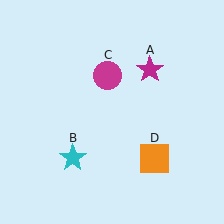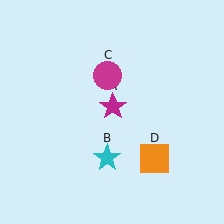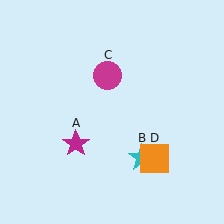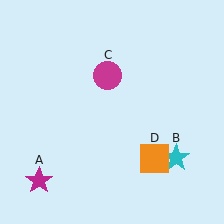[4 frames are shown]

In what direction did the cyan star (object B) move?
The cyan star (object B) moved right.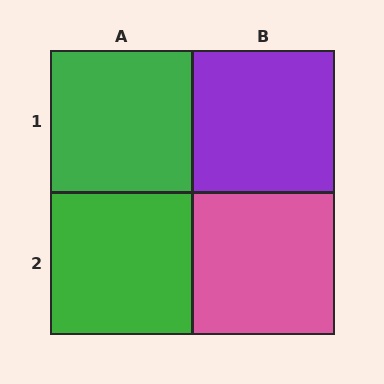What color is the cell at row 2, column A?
Green.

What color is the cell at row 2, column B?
Pink.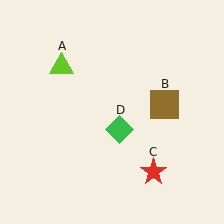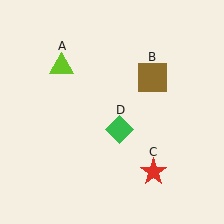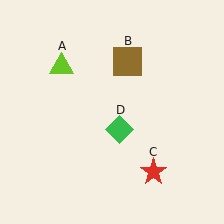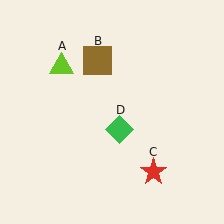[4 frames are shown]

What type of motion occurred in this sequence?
The brown square (object B) rotated counterclockwise around the center of the scene.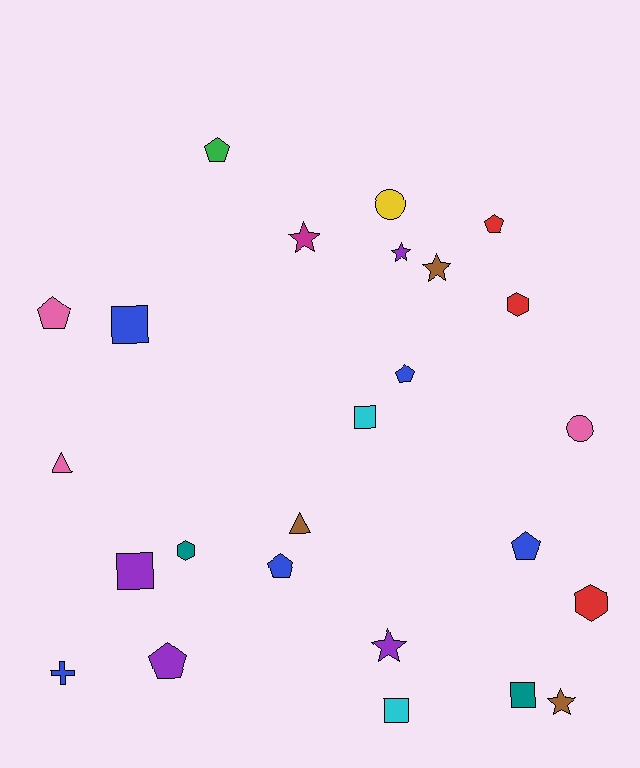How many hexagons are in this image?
There are 3 hexagons.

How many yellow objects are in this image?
There is 1 yellow object.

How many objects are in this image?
There are 25 objects.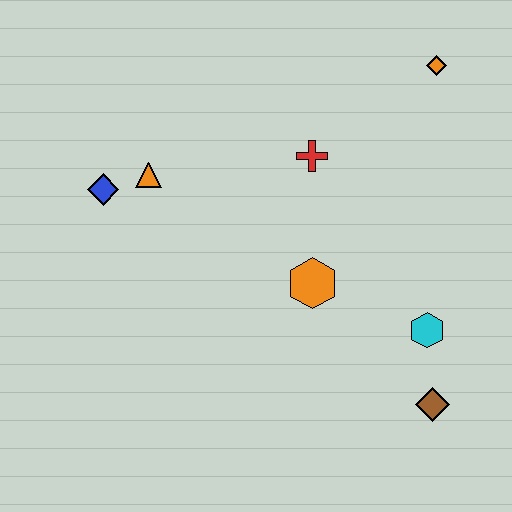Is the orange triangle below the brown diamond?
No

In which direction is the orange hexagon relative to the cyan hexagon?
The orange hexagon is to the left of the cyan hexagon.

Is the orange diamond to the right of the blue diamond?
Yes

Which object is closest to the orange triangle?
The blue diamond is closest to the orange triangle.